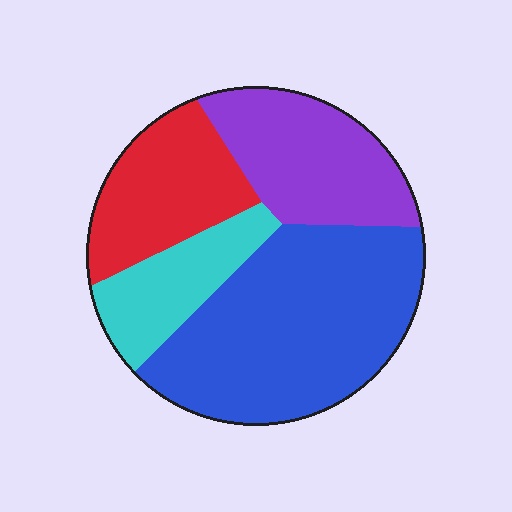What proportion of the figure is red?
Red takes up less than a quarter of the figure.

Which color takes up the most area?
Blue, at roughly 45%.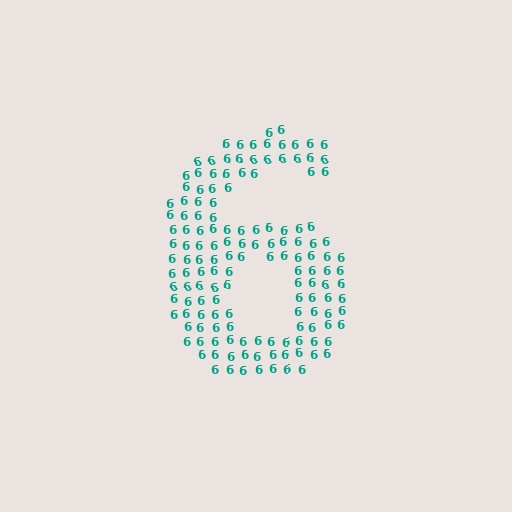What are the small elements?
The small elements are digit 6's.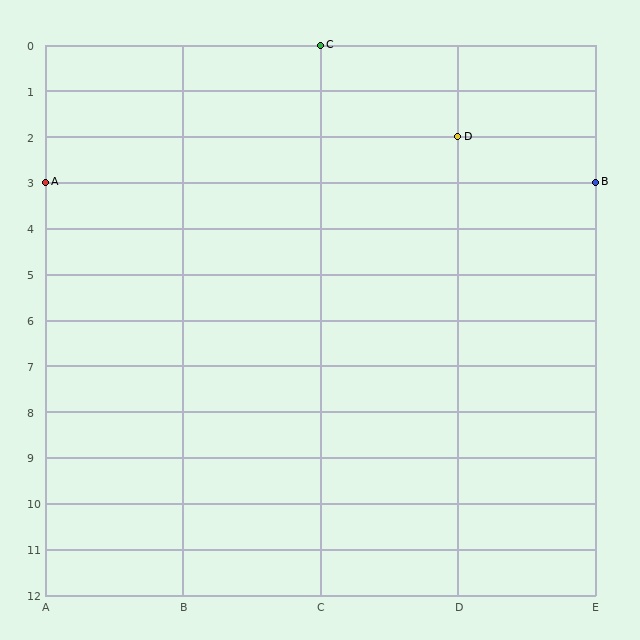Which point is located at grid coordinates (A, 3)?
Point A is at (A, 3).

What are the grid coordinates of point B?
Point B is at grid coordinates (E, 3).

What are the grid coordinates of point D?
Point D is at grid coordinates (D, 2).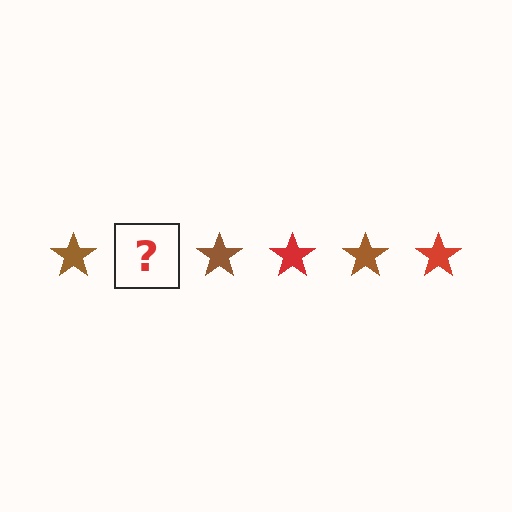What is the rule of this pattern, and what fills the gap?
The rule is that the pattern cycles through brown, red stars. The gap should be filled with a red star.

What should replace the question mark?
The question mark should be replaced with a red star.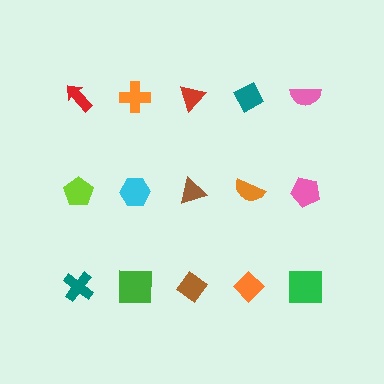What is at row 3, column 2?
A green square.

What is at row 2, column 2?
A cyan hexagon.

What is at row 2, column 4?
An orange semicircle.